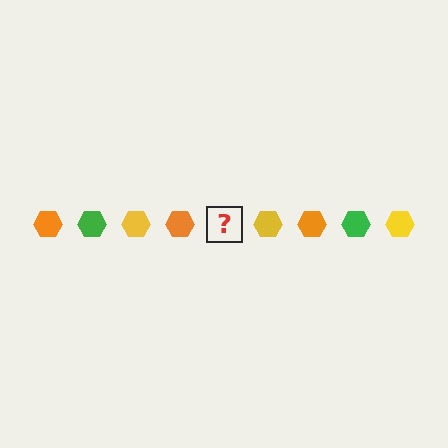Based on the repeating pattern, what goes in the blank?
The blank should be a green hexagon.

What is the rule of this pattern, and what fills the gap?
The rule is that the pattern cycles through orange, green, yellow hexagons. The gap should be filled with a green hexagon.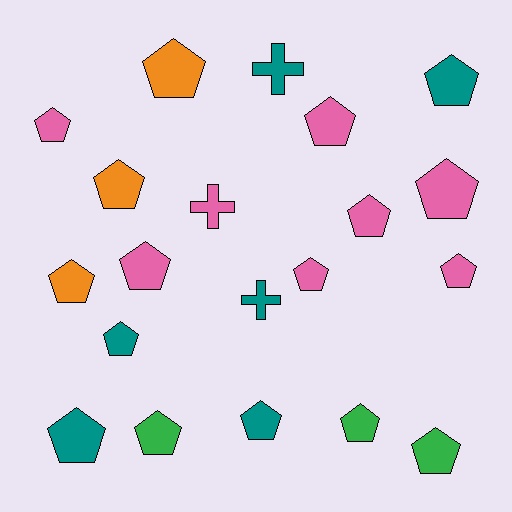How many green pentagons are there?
There are 3 green pentagons.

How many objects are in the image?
There are 20 objects.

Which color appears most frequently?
Pink, with 8 objects.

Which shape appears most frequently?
Pentagon, with 17 objects.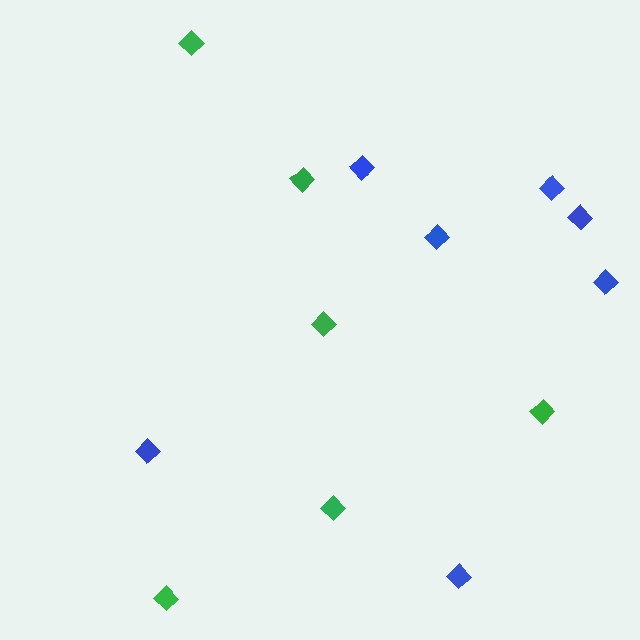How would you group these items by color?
There are 2 groups: one group of green diamonds (6) and one group of blue diamonds (7).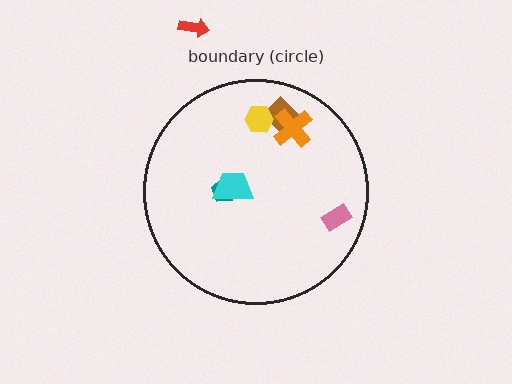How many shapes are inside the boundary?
6 inside, 1 outside.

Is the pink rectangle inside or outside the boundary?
Inside.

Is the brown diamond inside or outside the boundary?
Inside.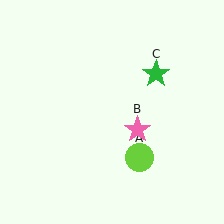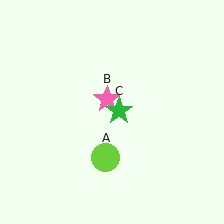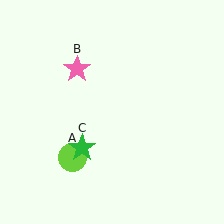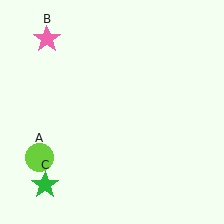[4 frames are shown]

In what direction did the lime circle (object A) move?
The lime circle (object A) moved left.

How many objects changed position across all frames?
3 objects changed position: lime circle (object A), pink star (object B), green star (object C).